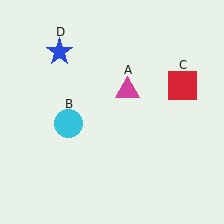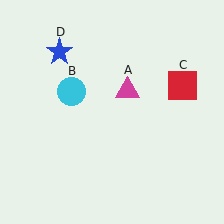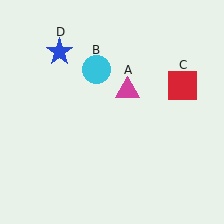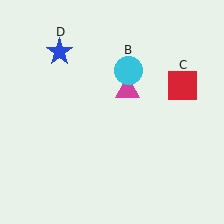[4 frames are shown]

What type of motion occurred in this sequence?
The cyan circle (object B) rotated clockwise around the center of the scene.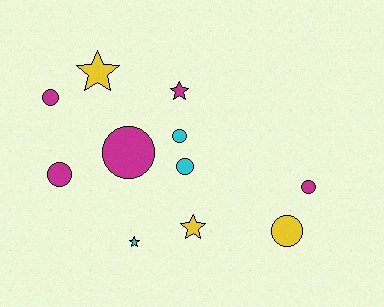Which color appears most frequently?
Magenta, with 5 objects.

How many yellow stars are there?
There are 2 yellow stars.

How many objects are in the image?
There are 11 objects.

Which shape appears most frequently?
Circle, with 7 objects.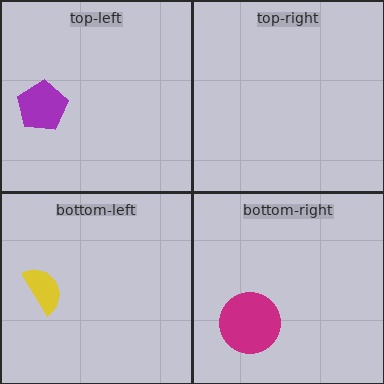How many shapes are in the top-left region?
1.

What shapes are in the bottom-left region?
The yellow semicircle.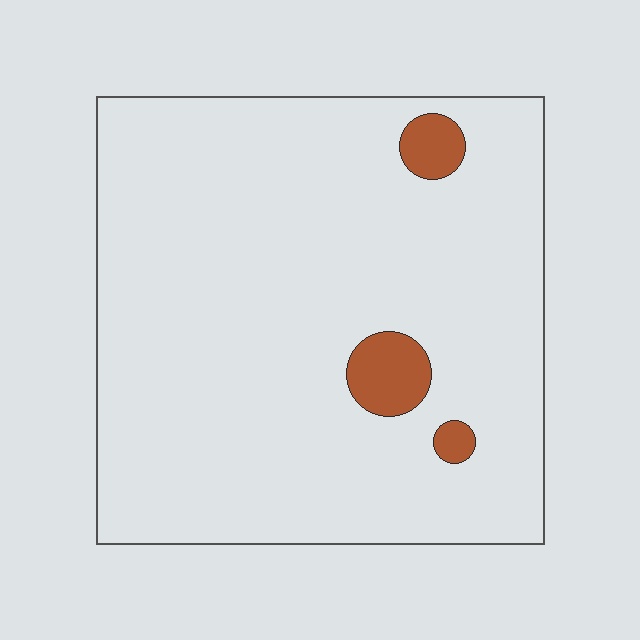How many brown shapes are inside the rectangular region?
3.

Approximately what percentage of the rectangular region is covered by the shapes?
Approximately 5%.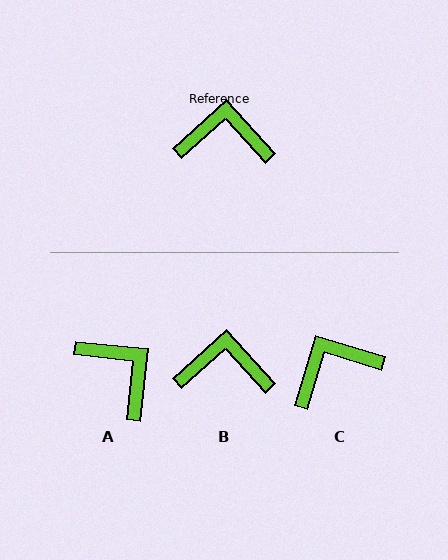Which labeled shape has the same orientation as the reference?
B.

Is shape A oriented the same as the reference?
No, it is off by about 48 degrees.